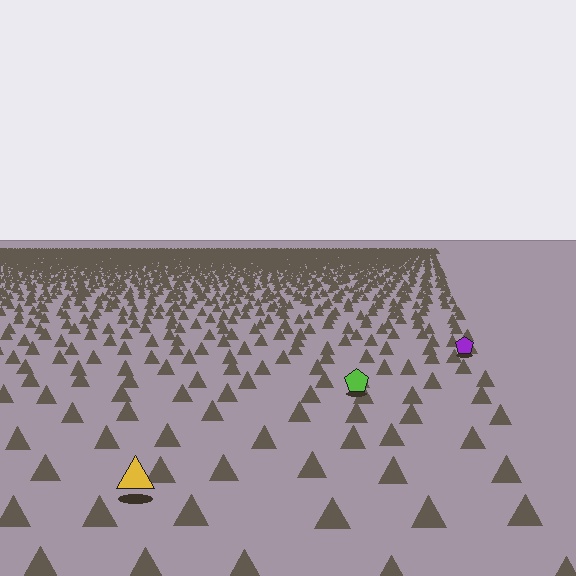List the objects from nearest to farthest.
From nearest to farthest: the yellow triangle, the lime pentagon, the purple pentagon.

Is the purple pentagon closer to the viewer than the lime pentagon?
No. The lime pentagon is closer — you can tell from the texture gradient: the ground texture is coarser near it.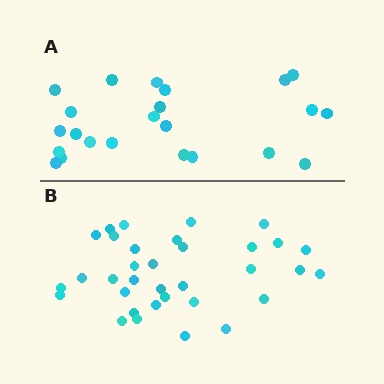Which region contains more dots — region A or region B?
Region B (the bottom region) has more dots.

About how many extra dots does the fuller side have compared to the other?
Region B has roughly 12 or so more dots than region A.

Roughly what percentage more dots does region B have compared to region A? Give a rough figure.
About 50% more.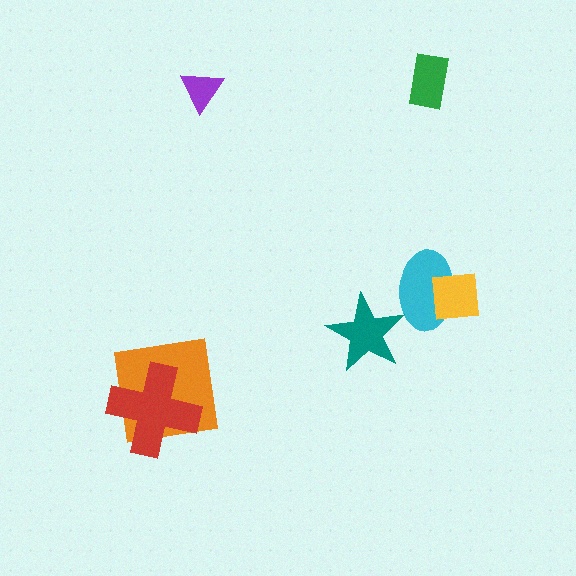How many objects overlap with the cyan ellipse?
2 objects overlap with the cyan ellipse.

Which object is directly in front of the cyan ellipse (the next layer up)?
The yellow square is directly in front of the cyan ellipse.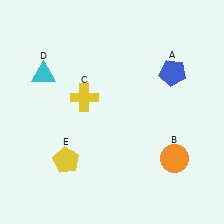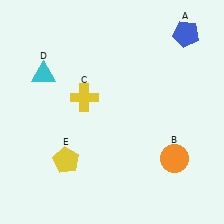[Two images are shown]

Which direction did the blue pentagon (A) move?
The blue pentagon (A) moved up.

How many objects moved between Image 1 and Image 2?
1 object moved between the two images.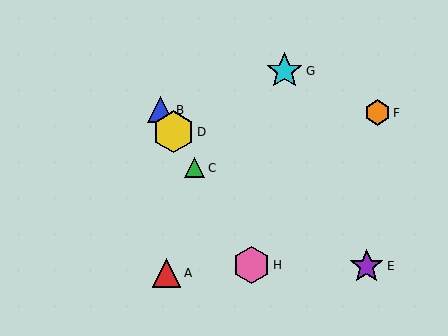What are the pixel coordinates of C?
Object C is at (194, 168).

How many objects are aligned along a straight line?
4 objects (B, C, D, H) are aligned along a straight line.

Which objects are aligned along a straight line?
Objects B, C, D, H are aligned along a straight line.